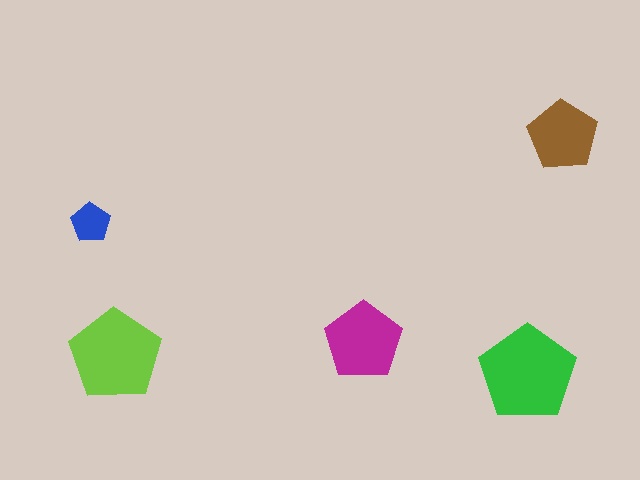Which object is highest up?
The brown pentagon is topmost.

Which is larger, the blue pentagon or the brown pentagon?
The brown one.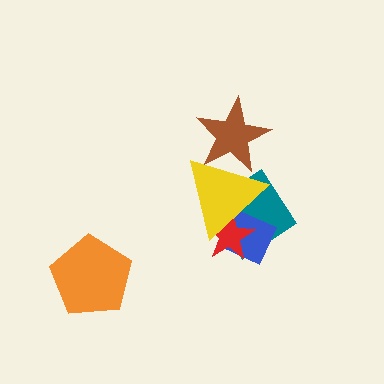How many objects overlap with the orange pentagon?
0 objects overlap with the orange pentagon.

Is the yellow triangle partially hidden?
Yes, it is partially covered by another shape.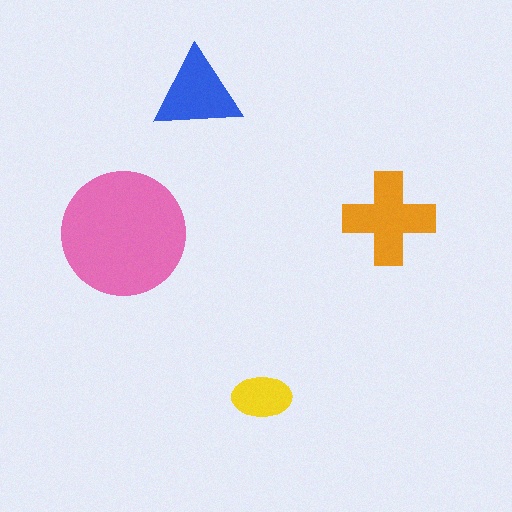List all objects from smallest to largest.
The yellow ellipse, the blue triangle, the orange cross, the pink circle.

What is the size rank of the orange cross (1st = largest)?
2nd.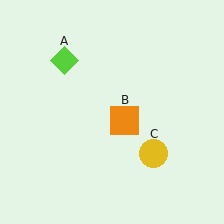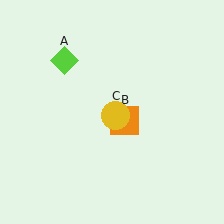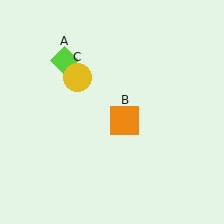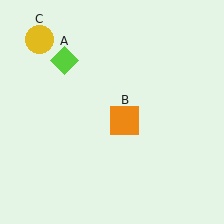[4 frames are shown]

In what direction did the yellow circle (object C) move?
The yellow circle (object C) moved up and to the left.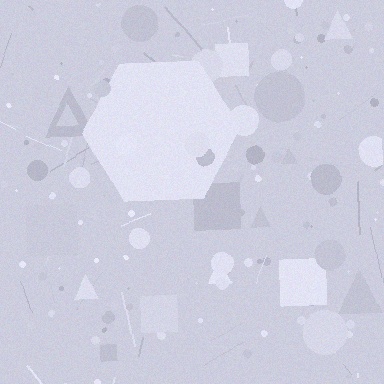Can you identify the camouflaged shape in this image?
The camouflaged shape is a hexagon.